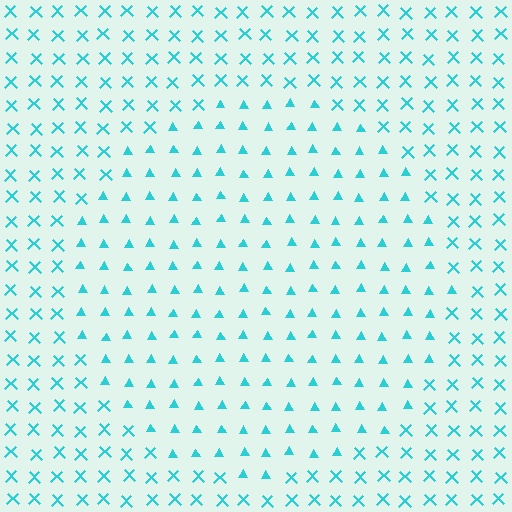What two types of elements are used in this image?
The image uses triangles inside the circle region and X marks outside it.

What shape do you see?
I see a circle.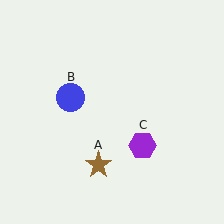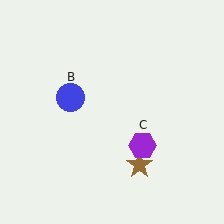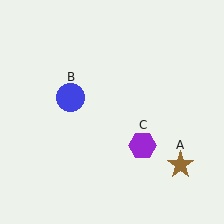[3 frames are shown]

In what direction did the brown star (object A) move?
The brown star (object A) moved right.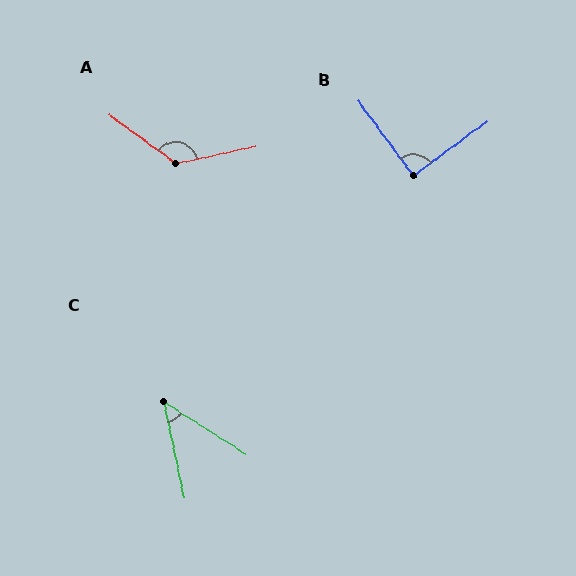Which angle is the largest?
A, at approximately 132 degrees.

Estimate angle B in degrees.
Approximately 90 degrees.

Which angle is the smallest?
C, at approximately 46 degrees.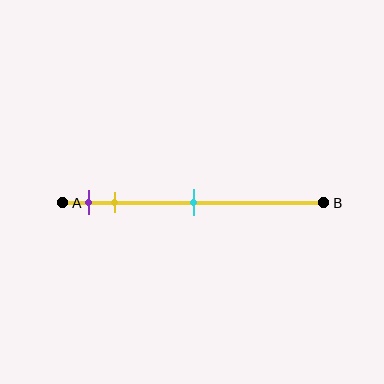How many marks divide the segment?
There are 3 marks dividing the segment.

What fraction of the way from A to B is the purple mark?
The purple mark is approximately 10% (0.1) of the way from A to B.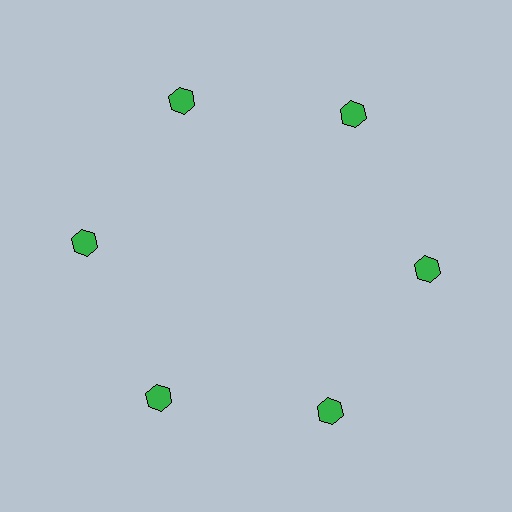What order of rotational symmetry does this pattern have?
This pattern has 6-fold rotational symmetry.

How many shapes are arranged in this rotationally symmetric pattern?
There are 6 shapes, arranged in 6 groups of 1.